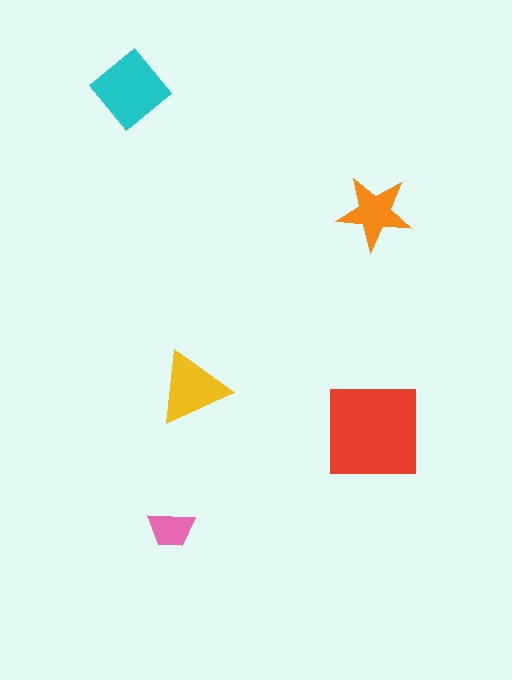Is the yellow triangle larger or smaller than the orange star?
Larger.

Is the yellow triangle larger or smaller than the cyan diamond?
Smaller.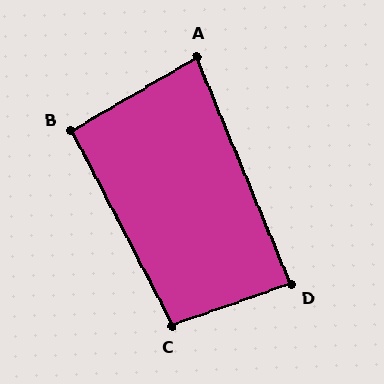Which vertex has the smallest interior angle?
A, at approximately 82 degrees.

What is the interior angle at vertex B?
Approximately 93 degrees (approximately right).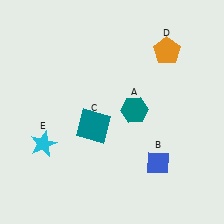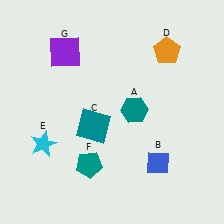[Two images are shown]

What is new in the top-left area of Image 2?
A purple square (G) was added in the top-left area of Image 2.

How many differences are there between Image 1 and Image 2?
There are 2 differences between the two images.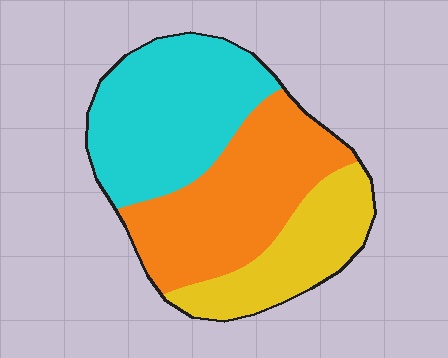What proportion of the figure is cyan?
Cyan takes up about three eighths (3/8) of the figure.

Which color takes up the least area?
Yellow, at roughly 25%.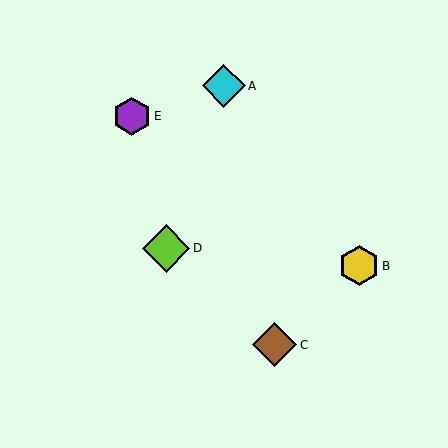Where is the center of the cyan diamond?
The center of the cyan diamond is at (224, 86).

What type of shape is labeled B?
Shape B is a yellow hexagon.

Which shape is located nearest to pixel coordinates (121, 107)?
The purple hexagon (labeled E) at (132, 116) is nearest to that location.